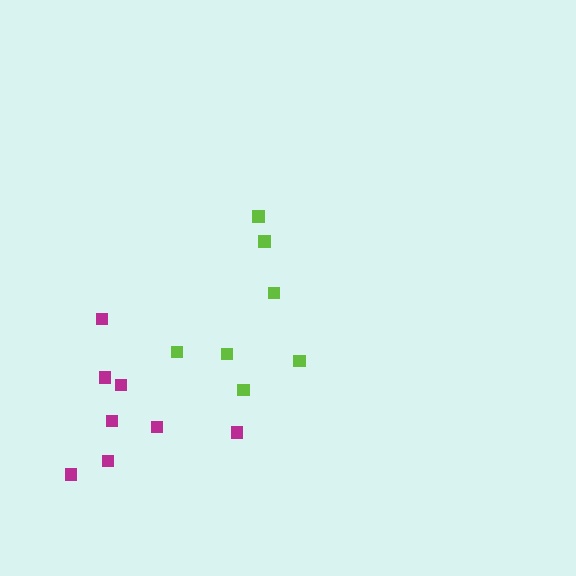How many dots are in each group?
Group 1: 7 dots, Group 2: 8 dots (15 total).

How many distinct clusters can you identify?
There are 2 distinct clusters.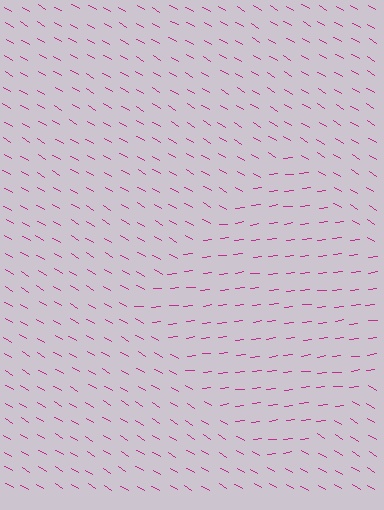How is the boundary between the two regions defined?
The boundary is defined purely by a change in line orientation (approximately 37 degrees difference). All lines are the same color and thickness.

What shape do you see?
I see a diamond.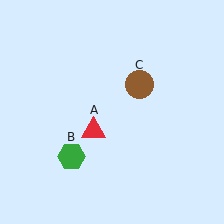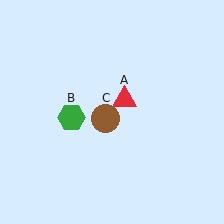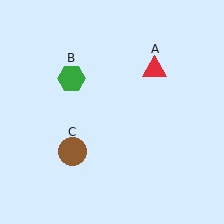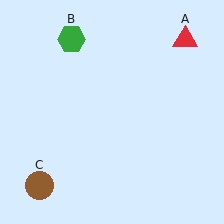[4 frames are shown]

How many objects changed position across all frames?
3 objects changed position: red triangle (object A), green hexagon (object B), brown circle (object C).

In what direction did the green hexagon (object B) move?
The green hexagon (object B) moved up.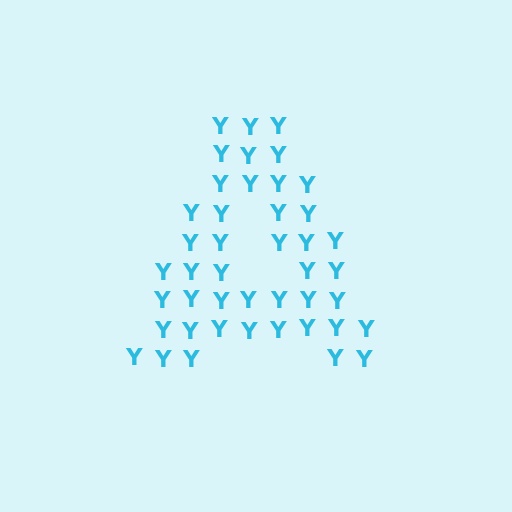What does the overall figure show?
The overall figure shows the letter A.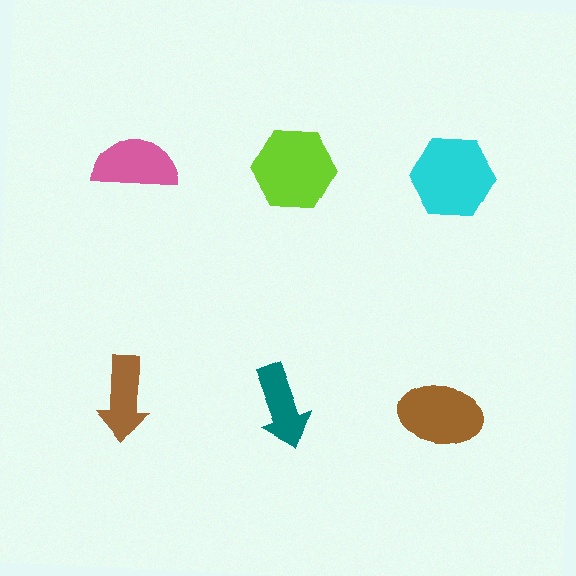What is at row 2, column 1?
A brown arrow.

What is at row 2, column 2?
A teal arrow.